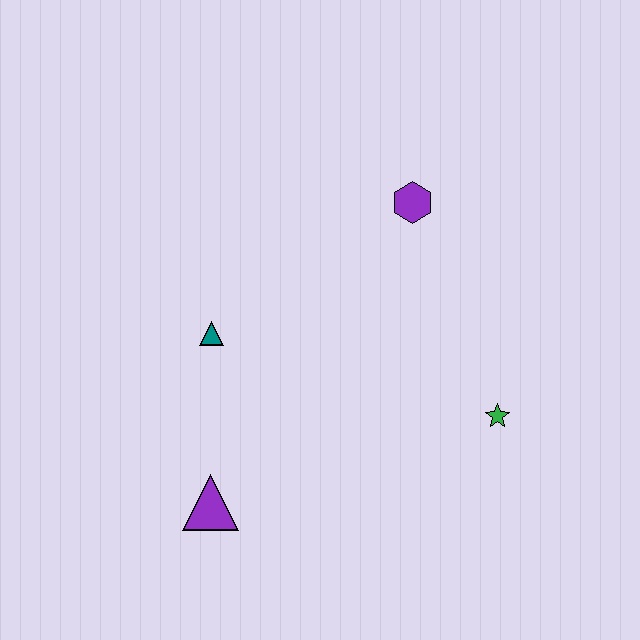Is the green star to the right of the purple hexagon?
Yes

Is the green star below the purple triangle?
No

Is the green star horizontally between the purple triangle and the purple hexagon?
No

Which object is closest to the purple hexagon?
The green star is closest to the purple hexagon.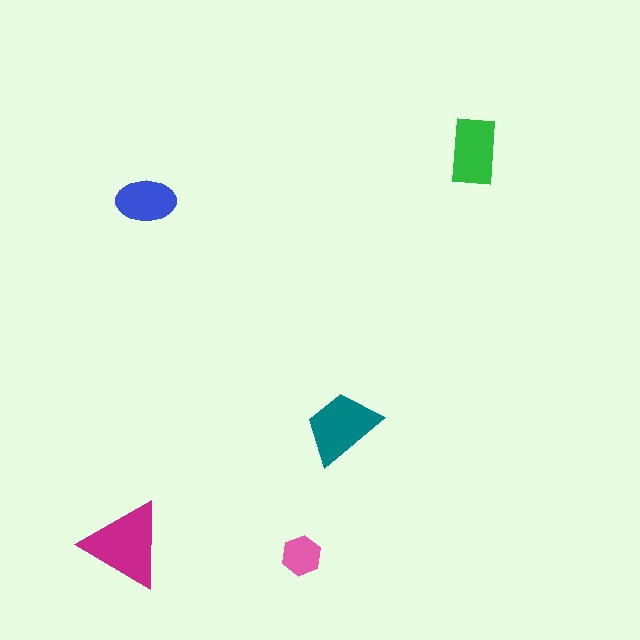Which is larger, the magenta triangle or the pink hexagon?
The magenta triangle.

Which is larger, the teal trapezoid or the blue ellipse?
The teal trapezoid.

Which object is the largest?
The magenta triangle.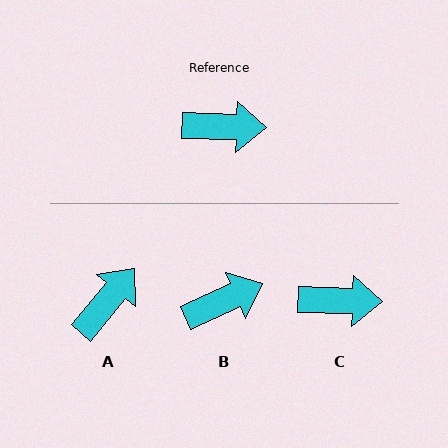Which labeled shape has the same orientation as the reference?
C.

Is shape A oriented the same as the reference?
No, it is off by about 52 degrees.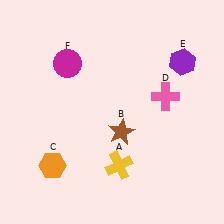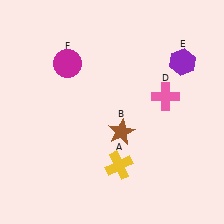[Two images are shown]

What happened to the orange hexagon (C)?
The orange hexagon (C) was removed in Image 2. It was in the bottom-left area of Image 1.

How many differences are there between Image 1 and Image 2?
There is 1 difference between the two images.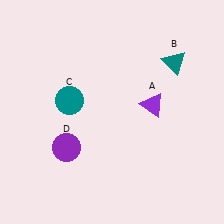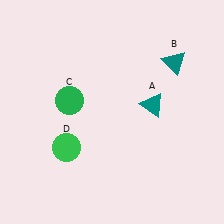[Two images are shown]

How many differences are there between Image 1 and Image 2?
There are 3 differences between the two images.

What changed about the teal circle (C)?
In Image 1, C is teal. In Image 2, it changed to green.